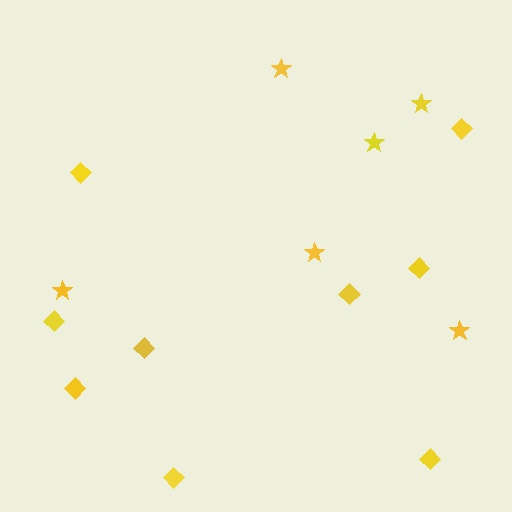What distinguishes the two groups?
There are 2 groups: one group of diamonds (9) and one group of stars (6).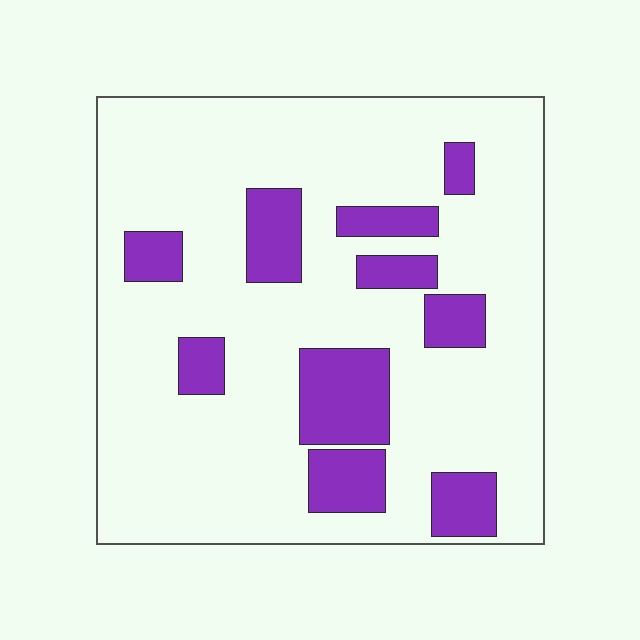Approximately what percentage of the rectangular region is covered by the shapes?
Approximately 20%.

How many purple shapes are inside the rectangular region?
10.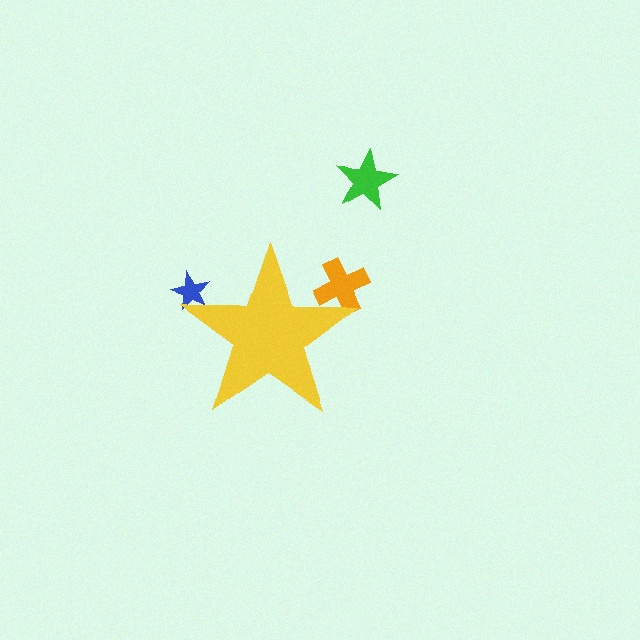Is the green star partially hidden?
No, the green star is fully visible.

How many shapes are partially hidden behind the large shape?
2 shapes are partially hidden.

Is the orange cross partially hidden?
Yes, the orange cross is partially hidden behind the yellow star.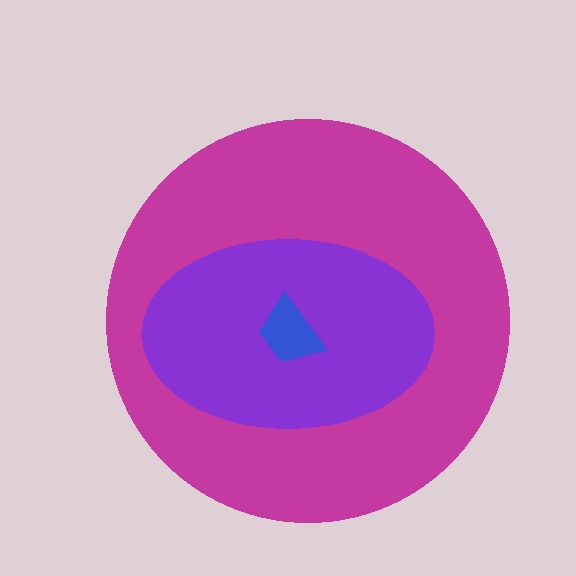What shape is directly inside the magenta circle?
The purple ellipse.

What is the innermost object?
The blue trapezoid.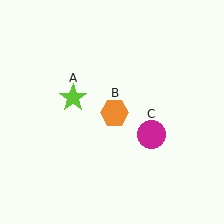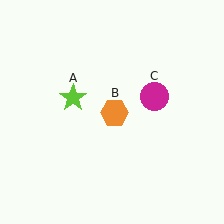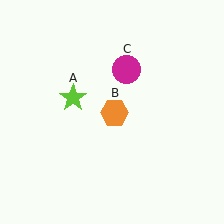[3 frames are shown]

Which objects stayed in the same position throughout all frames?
Lime star (object A) and orange hexagon (object B) remained stationary.